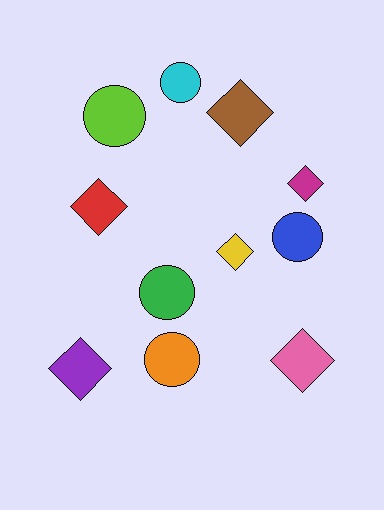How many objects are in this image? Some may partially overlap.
There are 11 objects.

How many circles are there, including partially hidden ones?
There are 5 circles.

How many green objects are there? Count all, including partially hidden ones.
There is 1 green object.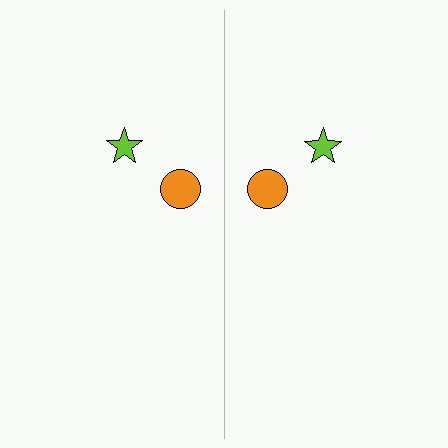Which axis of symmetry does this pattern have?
The pattern has a vertical axis of symmetry running through the center of the image.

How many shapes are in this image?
There are 4 shapes in this image.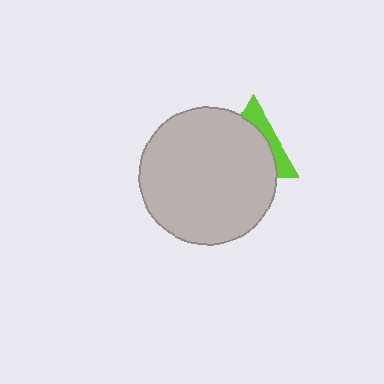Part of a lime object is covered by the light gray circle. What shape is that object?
It is a triangle.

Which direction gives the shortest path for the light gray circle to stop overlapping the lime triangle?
Moving toward the lower-left gives the shortest separation.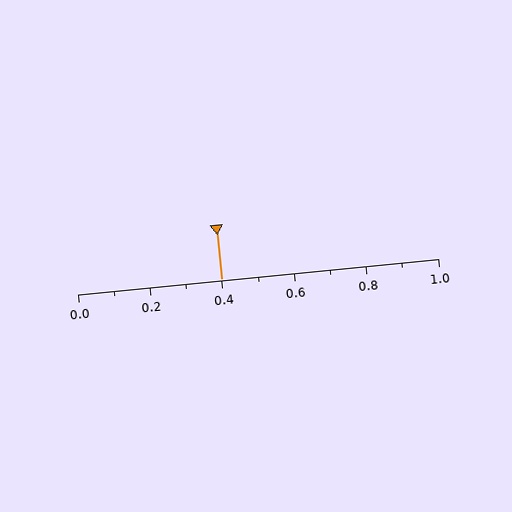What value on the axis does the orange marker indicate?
The marker indicates approximately 0.4.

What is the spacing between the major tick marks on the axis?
The major ticks are spaced 0.2 apart.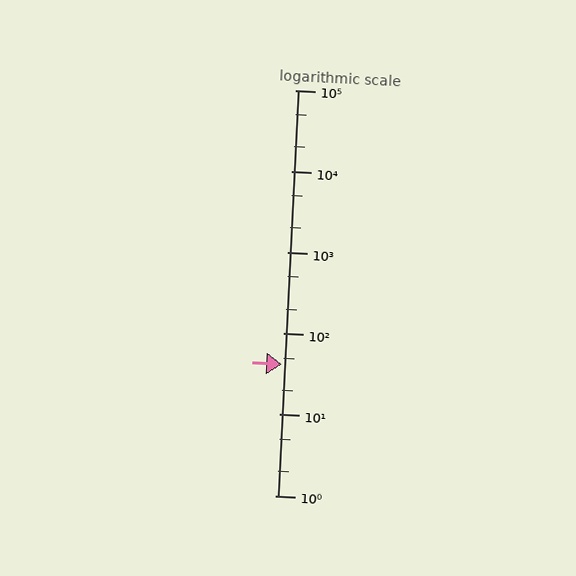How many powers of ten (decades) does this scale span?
The scale spans 5 decades, from 1 to 100000.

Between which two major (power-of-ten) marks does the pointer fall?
The pointer is between 10 and 100.